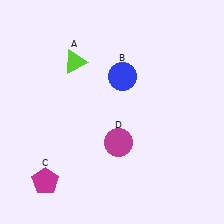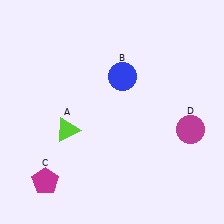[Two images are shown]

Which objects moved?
The objects that moved are: the lime triangle (A), the magenta circle (D).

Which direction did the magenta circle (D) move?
The magenta circle (D) moved right.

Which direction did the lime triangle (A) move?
The lime triangle (A) moved down.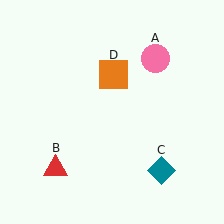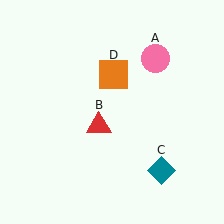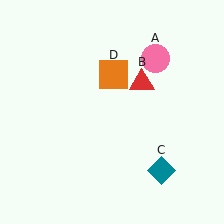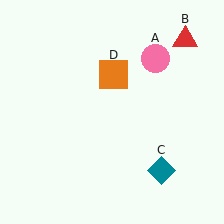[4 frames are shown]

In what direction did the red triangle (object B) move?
The red triangle (object B) moved up and to the right.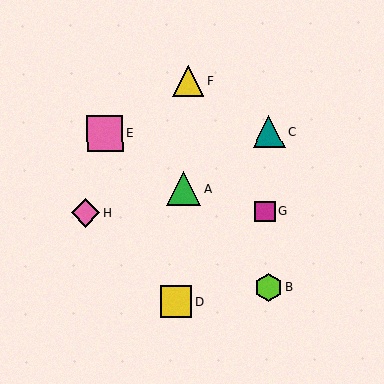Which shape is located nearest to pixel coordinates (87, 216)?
The pink diamond (labeled H) at (86, 213) is nearest to that location.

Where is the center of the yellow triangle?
The center of the yellow triangle is at (188, 81).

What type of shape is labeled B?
Shape B is a lime hexagon.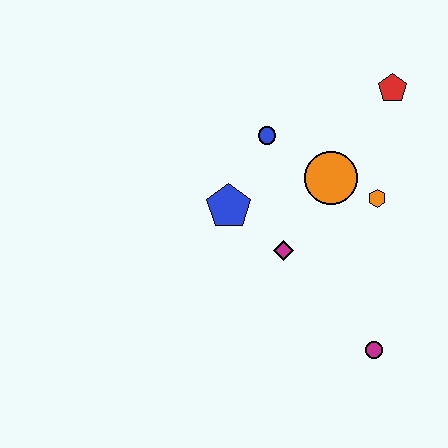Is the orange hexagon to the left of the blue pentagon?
No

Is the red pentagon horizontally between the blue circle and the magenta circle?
No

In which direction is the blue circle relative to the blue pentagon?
The blue circle is above the blue pentagon.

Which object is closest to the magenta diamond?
The blue pentagon is closest to the magenta diamond.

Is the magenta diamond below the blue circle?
Yes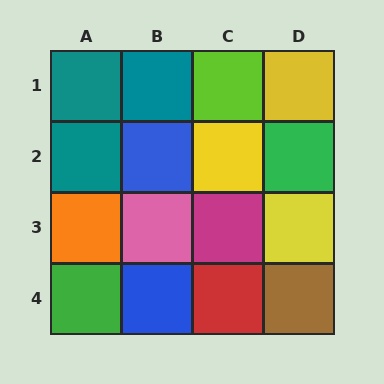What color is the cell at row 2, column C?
Yellow.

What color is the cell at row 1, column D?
Yellow.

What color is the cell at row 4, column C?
Red.